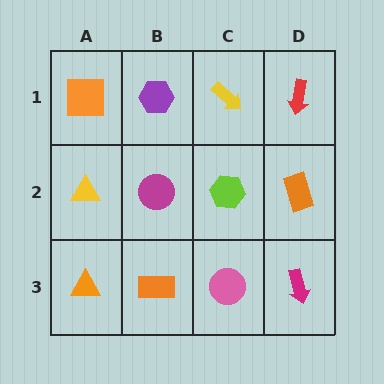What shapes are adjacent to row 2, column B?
A purple hexagon (row 1, column B), an orange rectangle (row 3, column B), a yellow triangle (row 2, column A), a lime hexagon (row 2, column C).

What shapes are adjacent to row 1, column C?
A lime hexagon (row 2, column C), a purple hexagon (row 1, column B), a red arrow (row 1, column D).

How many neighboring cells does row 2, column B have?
4.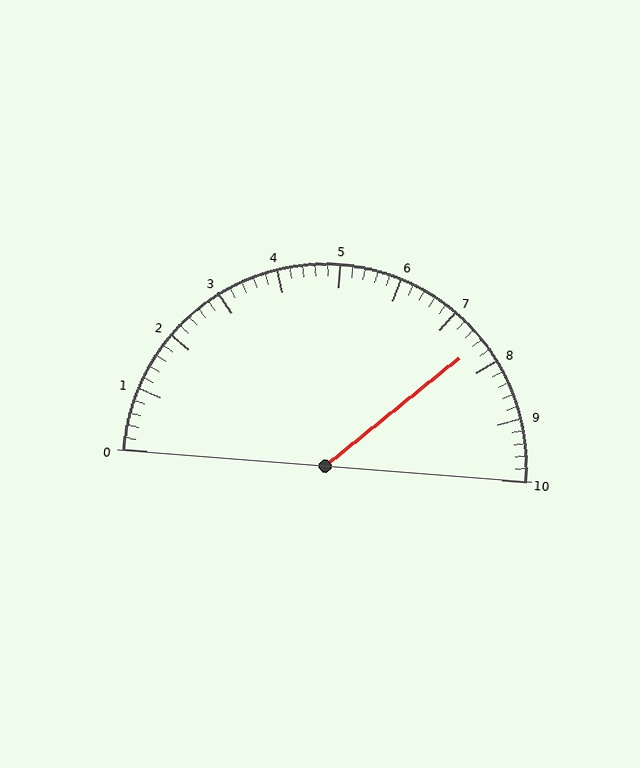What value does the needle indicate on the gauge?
The needle indicates approximately 7.6.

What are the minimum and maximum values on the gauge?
The gauge ranges from 0 to 10.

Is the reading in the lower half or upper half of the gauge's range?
The reading is in the upper half of the range (0 to 10).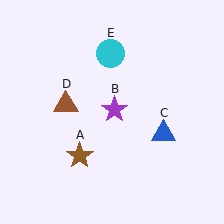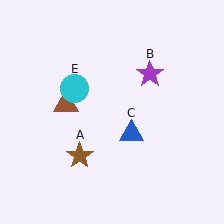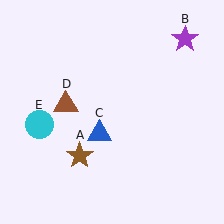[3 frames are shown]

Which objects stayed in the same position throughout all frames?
Brown star (object A) and brown triangle (object D) remained stationary.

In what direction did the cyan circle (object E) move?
The cyan circle (object E) moved down and to the left.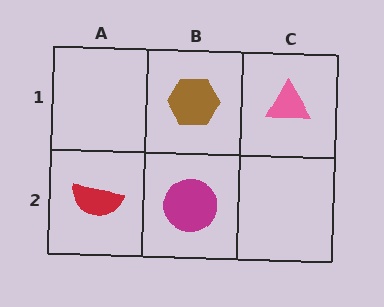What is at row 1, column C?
A pink triangle.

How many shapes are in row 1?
2 shapes.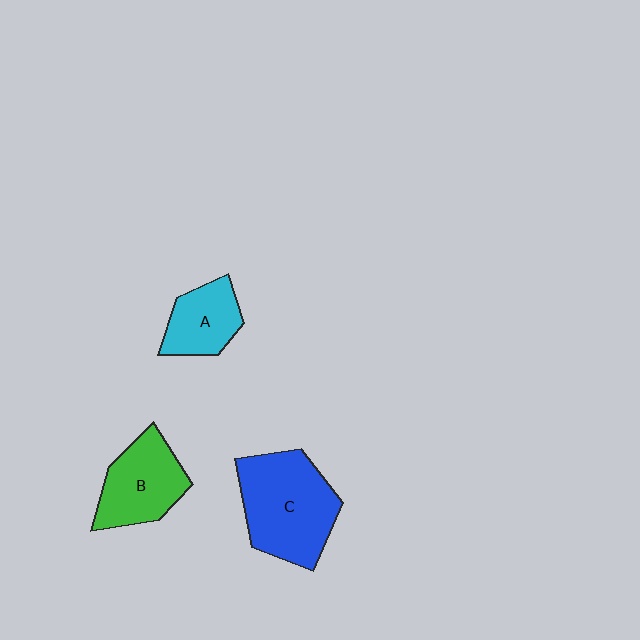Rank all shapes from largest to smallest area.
From largest to smallest: C (blue), B (green), A (cyan).